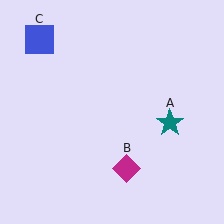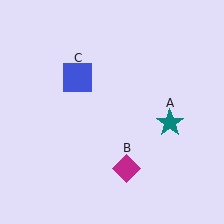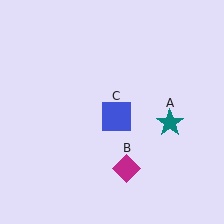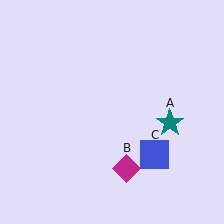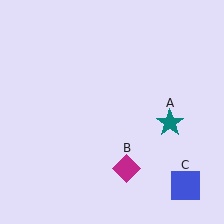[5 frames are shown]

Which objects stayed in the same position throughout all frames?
Teal star (object A) and magenta diamond (object B) remained stationary.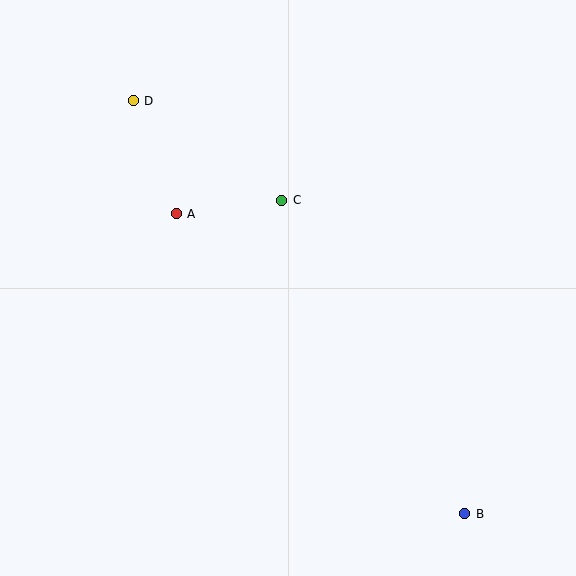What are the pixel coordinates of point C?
Point C is at (282, 200).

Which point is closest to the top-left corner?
Point D is closest to the top-left corner.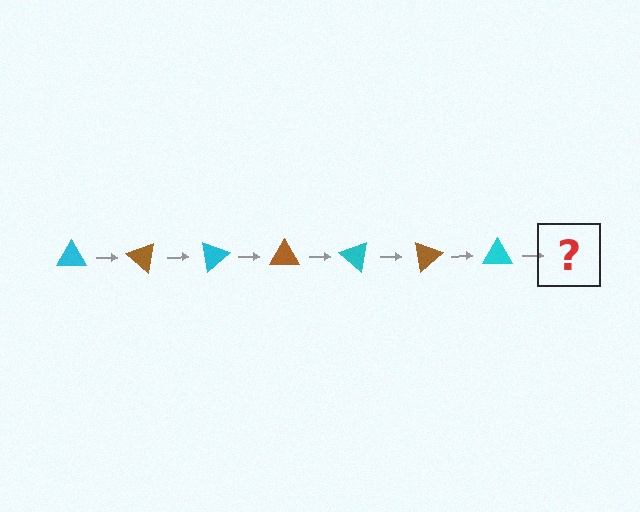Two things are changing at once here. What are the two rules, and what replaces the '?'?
The two rules are that it rotates 40 degrees each step and the color cycles through cyan and brown. The '?' should be a brown triangle, rotated 280 degrees from the start.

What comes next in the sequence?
The next element should be a brown triangle, rotated 280 degrees from the start.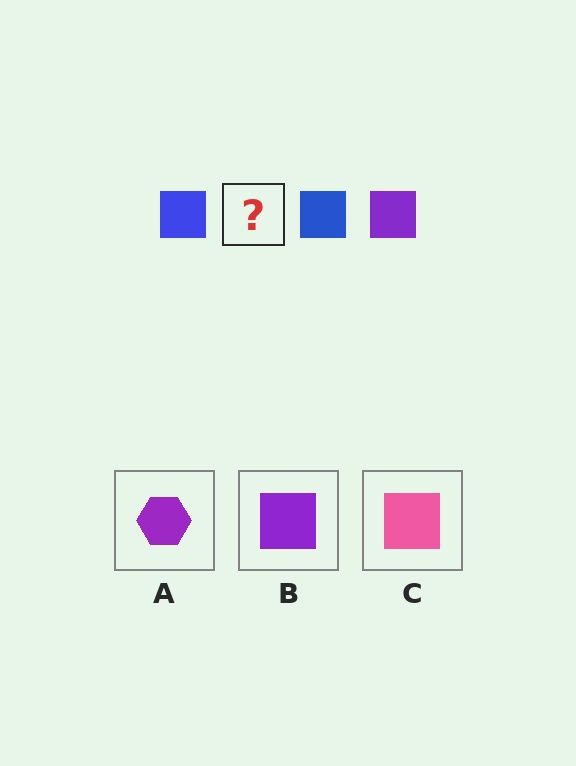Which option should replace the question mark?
Option B.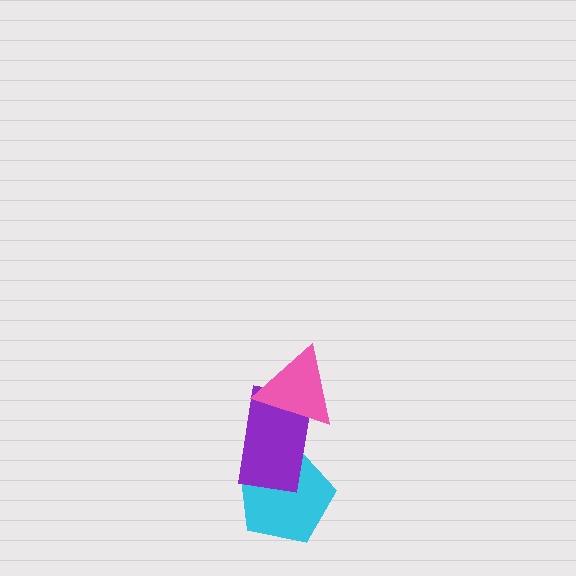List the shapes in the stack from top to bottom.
From top to bottom: the pink triangle, the purple rectangle, the cyan pentagon.